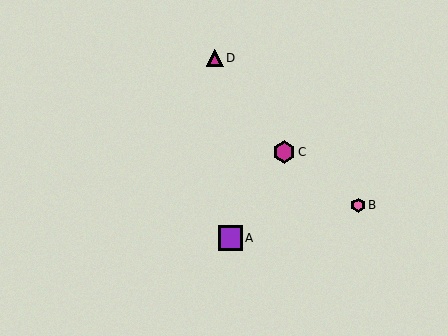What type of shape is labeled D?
Shape D is a magenta triangle.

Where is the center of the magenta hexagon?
The center of the magenta hexagon is at (284, 152).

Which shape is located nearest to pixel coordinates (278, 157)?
The magenta hexagon (labeled C) at (284, 152) is nearest to that location.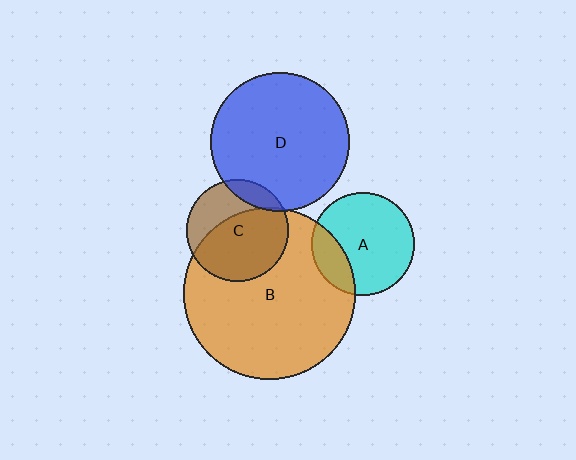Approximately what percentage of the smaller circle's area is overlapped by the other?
Approximately 60%.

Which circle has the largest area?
Circle B (orange).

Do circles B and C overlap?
Yes.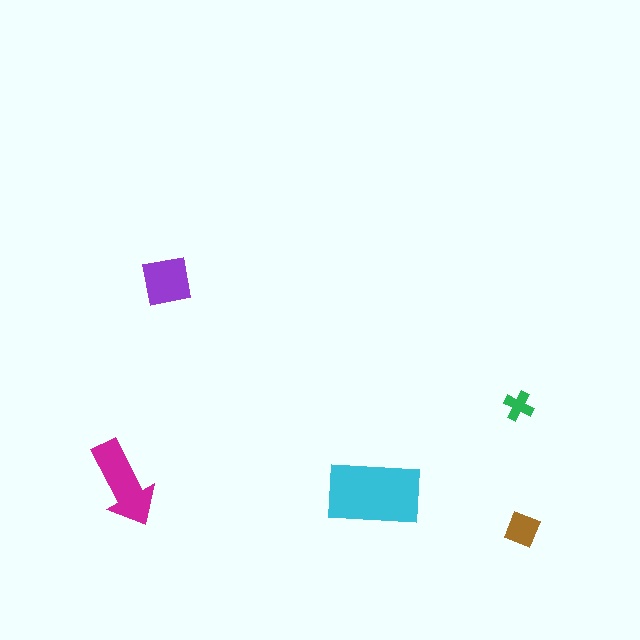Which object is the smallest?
The green cross.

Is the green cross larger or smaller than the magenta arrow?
Smaller.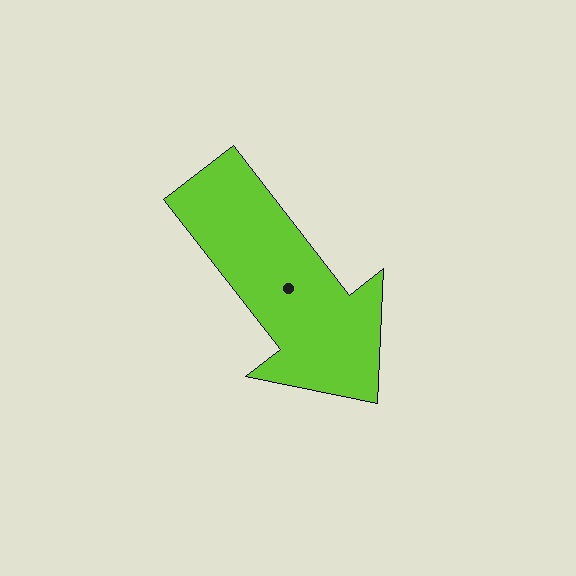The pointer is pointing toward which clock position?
Roughly 5 o'clock.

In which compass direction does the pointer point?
Southeast.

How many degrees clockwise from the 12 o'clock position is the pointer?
Approximately 142 degrees.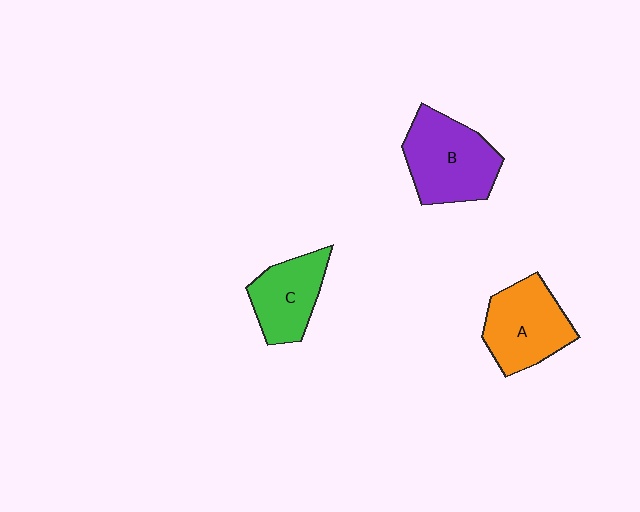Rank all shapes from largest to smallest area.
From largest to smallest: B (purple), A (orange), C (green).